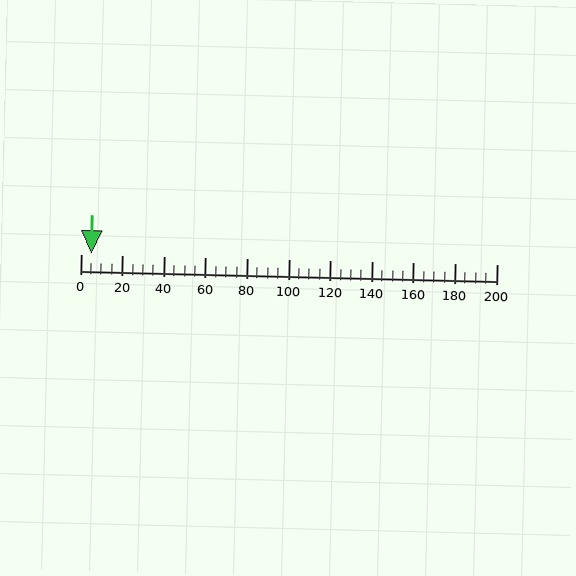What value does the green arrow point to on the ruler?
The green arrow points to approximately 5.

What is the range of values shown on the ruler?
The ruler shows values from 0 to 200.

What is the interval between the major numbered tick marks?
The major tick marks are spaced 20 units apart.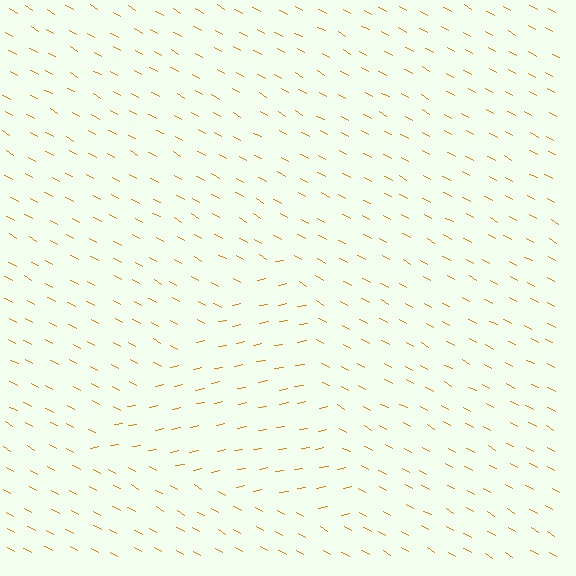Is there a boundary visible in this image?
Yes, there is a texture boundary formed by a change in line orientation.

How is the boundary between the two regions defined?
The boundary is defined purely by a change in line orientation (approximately 40 degrees difference). All lines are the same color and thickness.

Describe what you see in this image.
The image is filled with small orange line segments. A triangle region in the image has lines oriented differently from the surrounding lines, creating a visible texture boundary.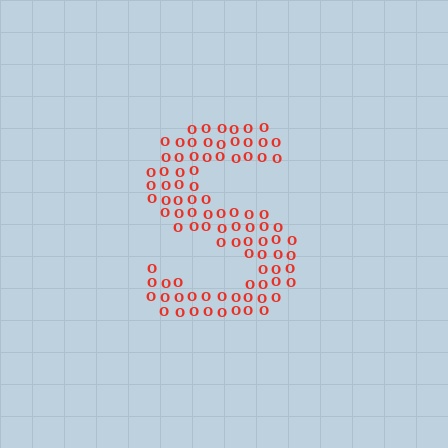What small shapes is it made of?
It is made of small letter O's.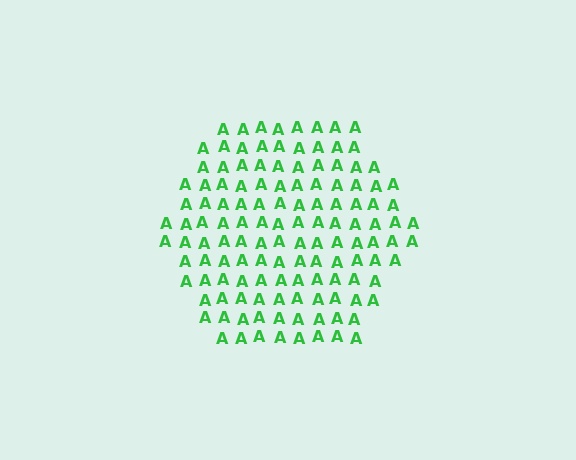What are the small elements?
The small elements are letter A's.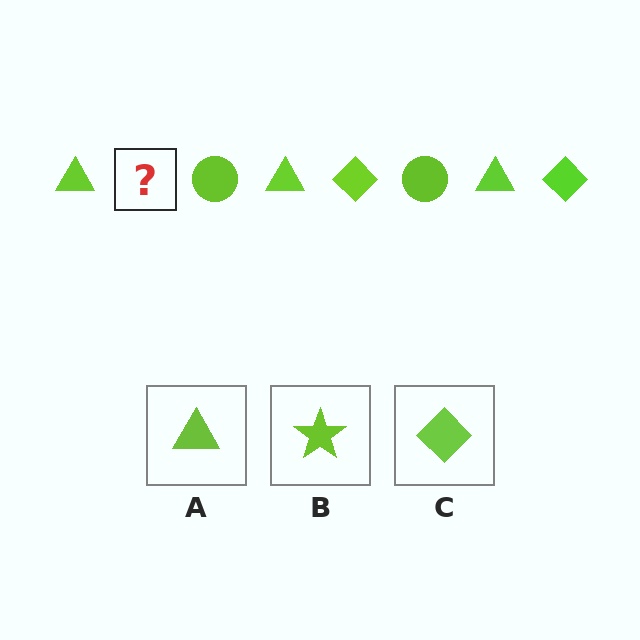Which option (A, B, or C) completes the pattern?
C.